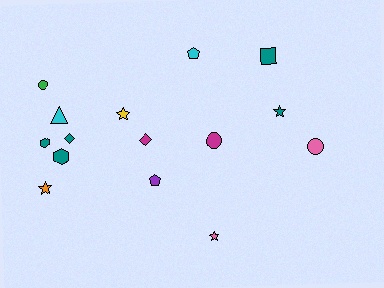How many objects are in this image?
There are 15 objects.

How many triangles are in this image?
There is 1 triangle.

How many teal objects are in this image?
There are 5 teal objects.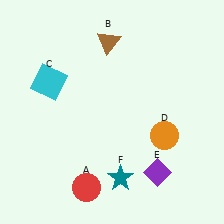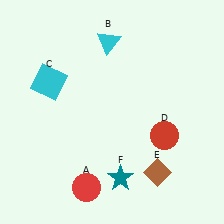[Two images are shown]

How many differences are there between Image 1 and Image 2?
There are 3 differences between the two images.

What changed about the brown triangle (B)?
In Image 1, B is brown. In Image 2, it changed to cyan.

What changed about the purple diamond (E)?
In Image 1, E is purple. In Image 2, it changed to brown.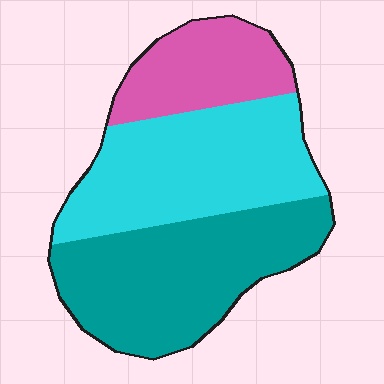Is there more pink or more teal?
Teal.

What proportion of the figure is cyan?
Cyan takes up between a third and a half of the figure.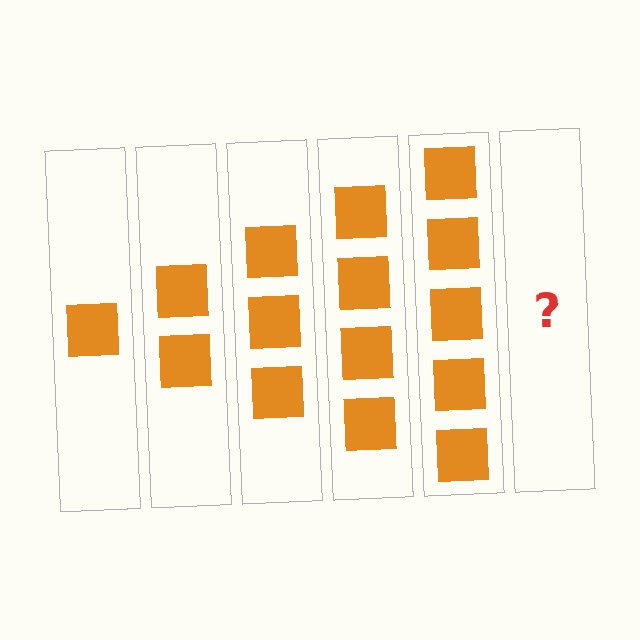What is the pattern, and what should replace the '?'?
The pattern is that each step adds one more square. The '?' should be 6 squares.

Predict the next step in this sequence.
The next step is 6 squares.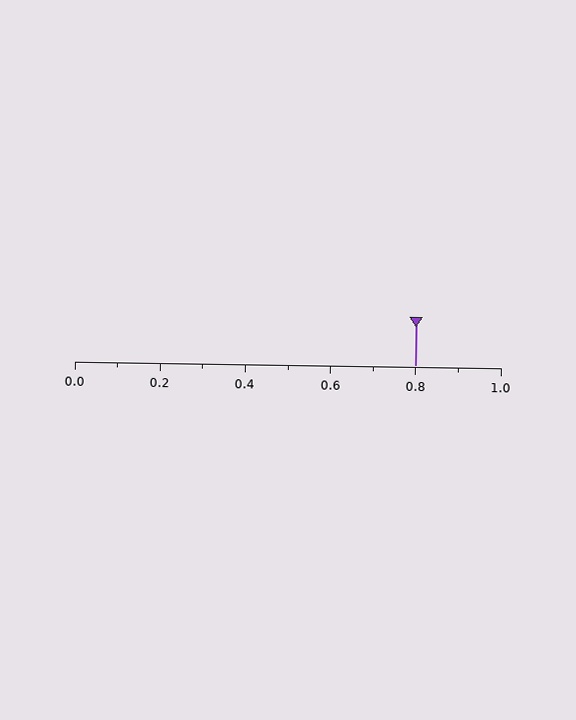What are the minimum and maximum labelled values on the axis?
The axis runs from 0.0 to 1.0.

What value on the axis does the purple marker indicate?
The marker indicates approximately 0.8.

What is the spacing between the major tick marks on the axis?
The major ticks are spaced 0.2 apart.